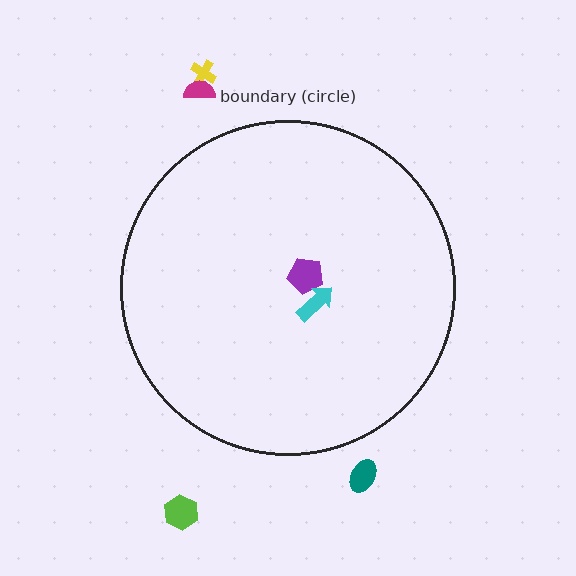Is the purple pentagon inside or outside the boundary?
Inside.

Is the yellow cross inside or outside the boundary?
Outside.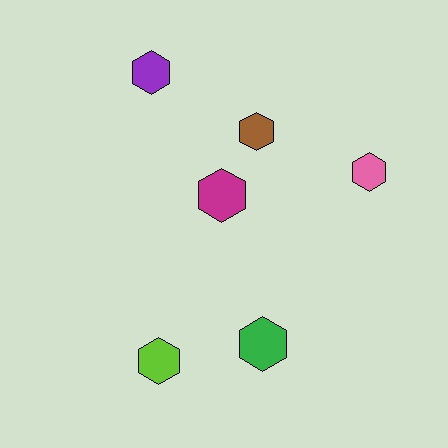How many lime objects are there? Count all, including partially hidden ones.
There is 1 lime object.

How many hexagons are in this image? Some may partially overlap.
There are 6 hexagons.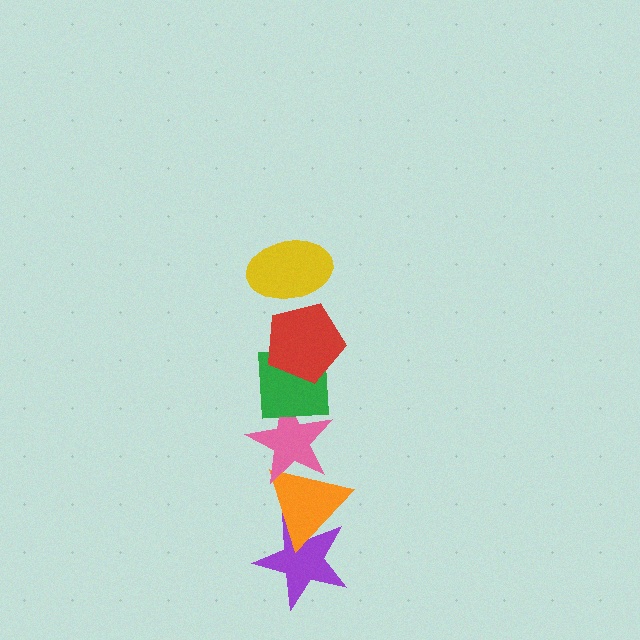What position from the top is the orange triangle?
The orange triangle is 5th from the top.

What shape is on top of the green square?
The red pentagon is on top of the green square.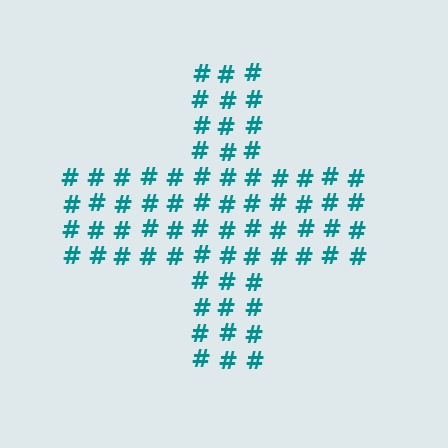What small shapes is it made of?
It is made of small hash symbols.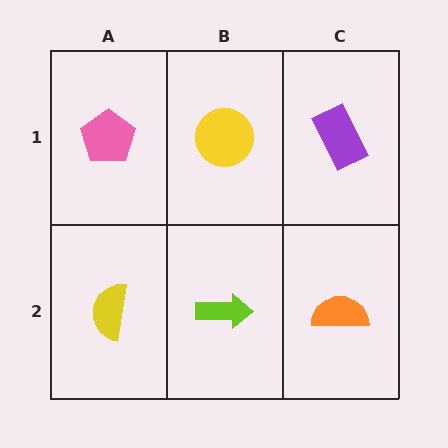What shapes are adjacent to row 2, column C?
A purple rectangle (row 1, column C), a lime arrow (row 2, column B).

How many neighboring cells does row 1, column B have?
3.